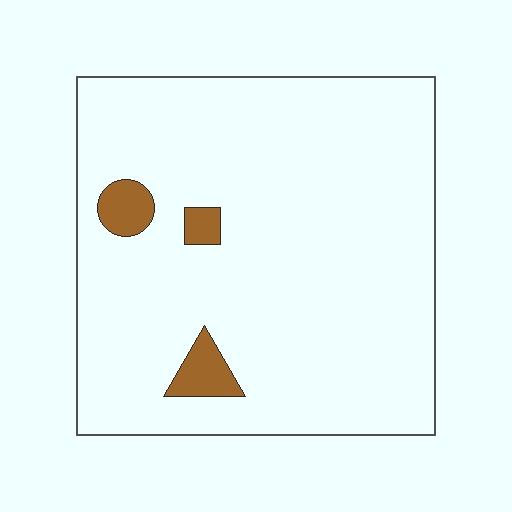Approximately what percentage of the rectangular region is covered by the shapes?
Approximately 5%.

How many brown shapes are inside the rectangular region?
3.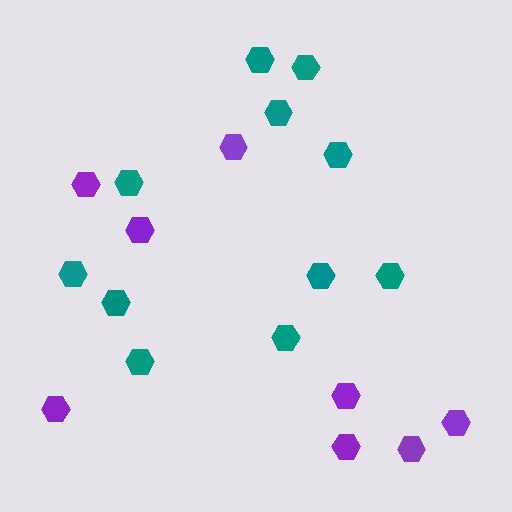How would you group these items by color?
There are 2 groups: one group of teal hexagons (11) and one group of purple hexagons (8).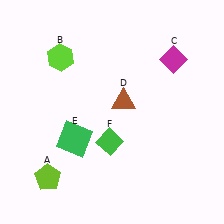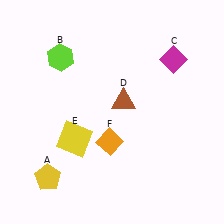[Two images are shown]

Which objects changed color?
A changed from lime to yellow. E changed from green to yellow. F changed from green to orange.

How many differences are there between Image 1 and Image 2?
There are 3 differences between the two images.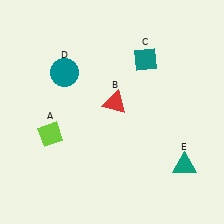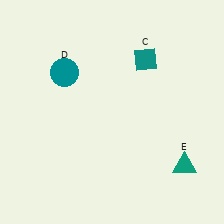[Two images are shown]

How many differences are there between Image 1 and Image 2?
There are 2 differences between the two images.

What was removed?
The red triangle (B), the lime diamond (A) were removed in Image 2.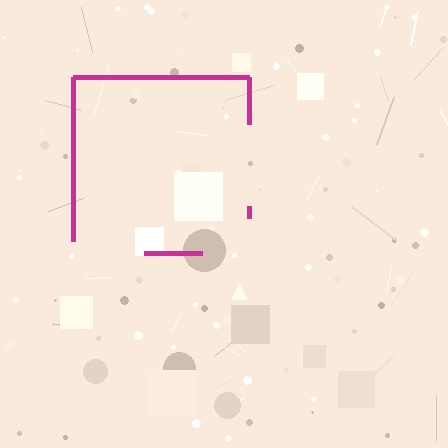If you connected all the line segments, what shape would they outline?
They would outline a square.